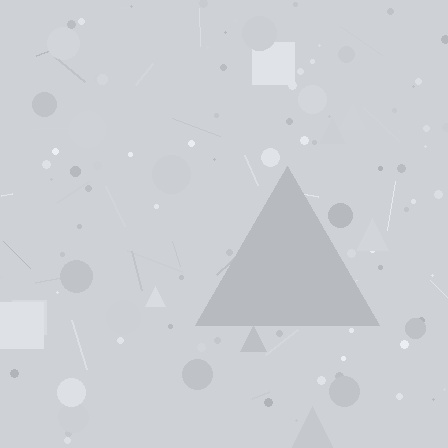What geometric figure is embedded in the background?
A triangle is embedded in the background.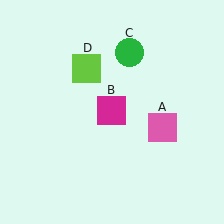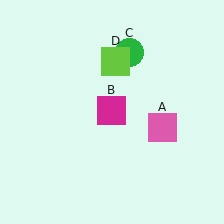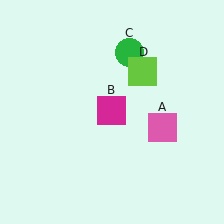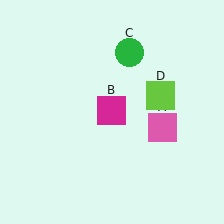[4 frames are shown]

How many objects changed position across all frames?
1 object changed position: lime square (object D).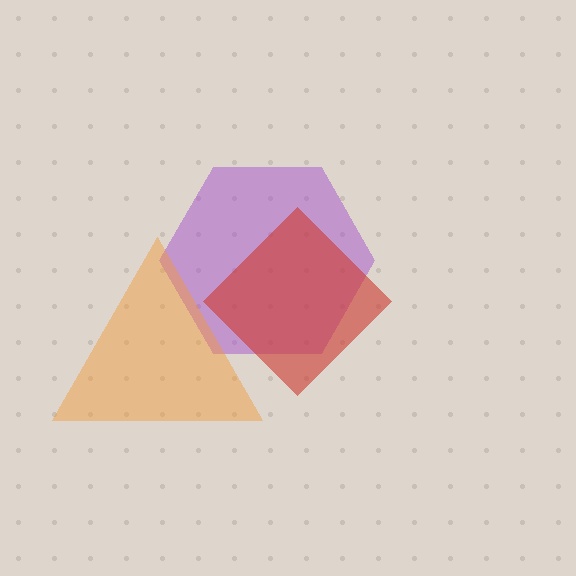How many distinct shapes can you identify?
There are 3 distinct shapes: a purple hexagon, an orange triangle, a red diamond.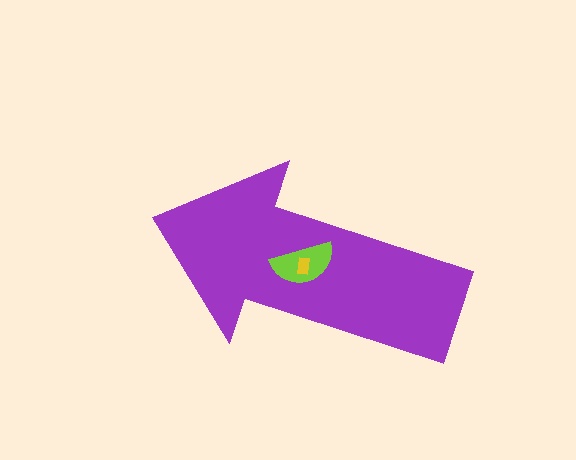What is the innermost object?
The yellow rectangle.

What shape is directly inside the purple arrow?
The lime semicircle.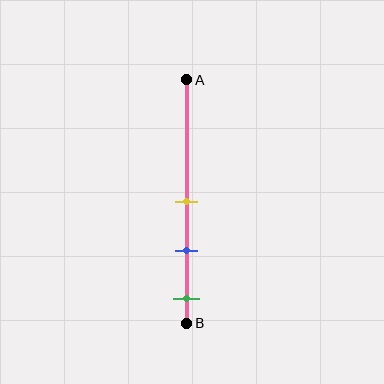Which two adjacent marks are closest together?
The yellow and blue marks are the closest adjacent pair.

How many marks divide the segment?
There are 3 marks dividing the segment.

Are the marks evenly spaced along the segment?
Yes, the marks are approximately evenly spaced.